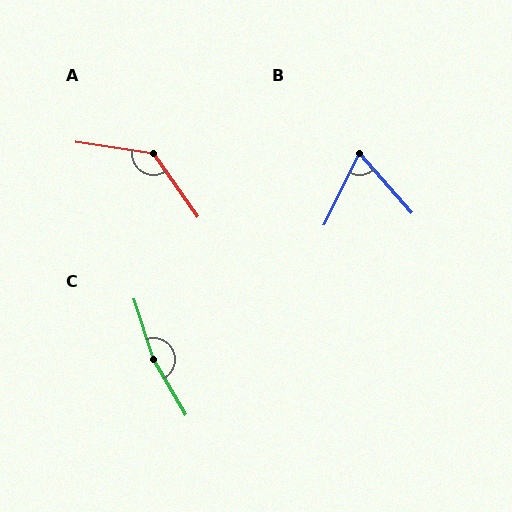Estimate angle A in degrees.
Approximately 133 degrees.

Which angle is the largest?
C, at approximately 168 degrees.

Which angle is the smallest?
B, at approximately 68 degrees.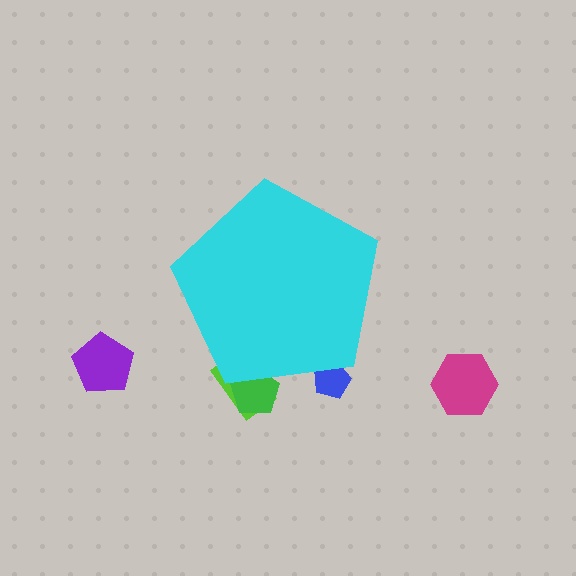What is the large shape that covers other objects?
A cyan pentagon.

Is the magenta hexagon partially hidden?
No, the magenta hexagon is fully visible.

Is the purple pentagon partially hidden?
No, the purple pentagon is fully visible.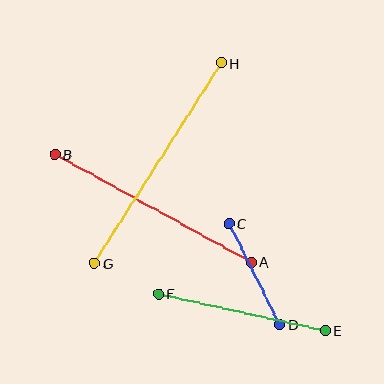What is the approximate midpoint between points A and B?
The midpoint is at approximately (153, 208) pixels.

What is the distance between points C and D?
The distance is approximately 113 pixels.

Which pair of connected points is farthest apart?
Points G and H are farthest apart.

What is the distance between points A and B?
The distance is approximately 224 pixels.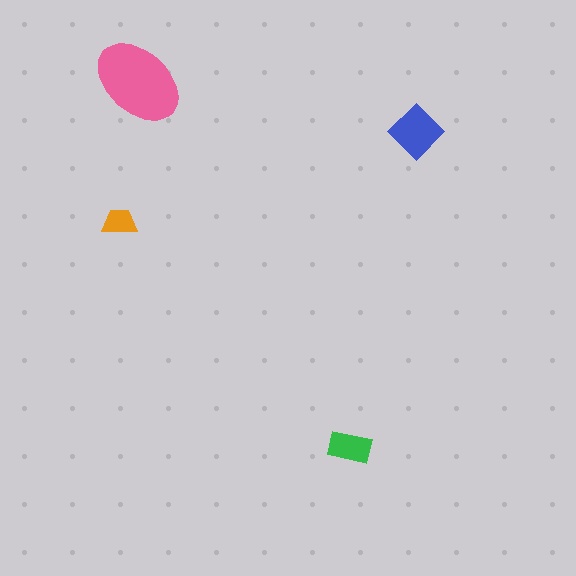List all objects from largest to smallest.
The pink ellipse, the blue diamond, the green rectangle, the orange trapezoid.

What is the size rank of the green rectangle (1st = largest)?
3rd.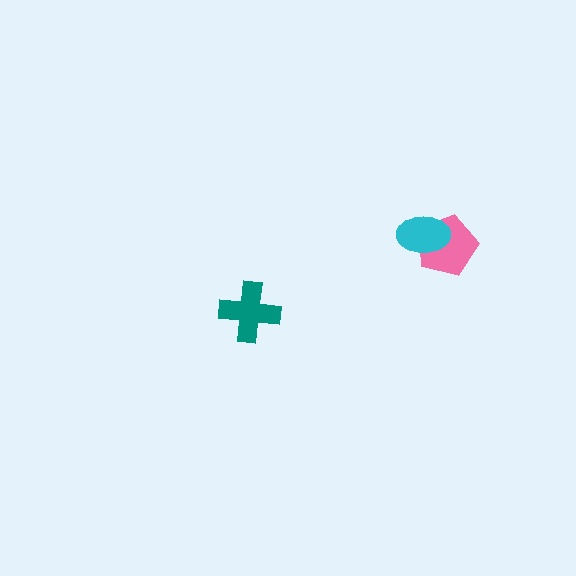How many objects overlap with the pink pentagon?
1 object overlaps with the pink pentagon.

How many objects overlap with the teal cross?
0 objects overlap with the teal cross.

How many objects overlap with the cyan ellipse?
1 object overlaps with the cyan ellipse.